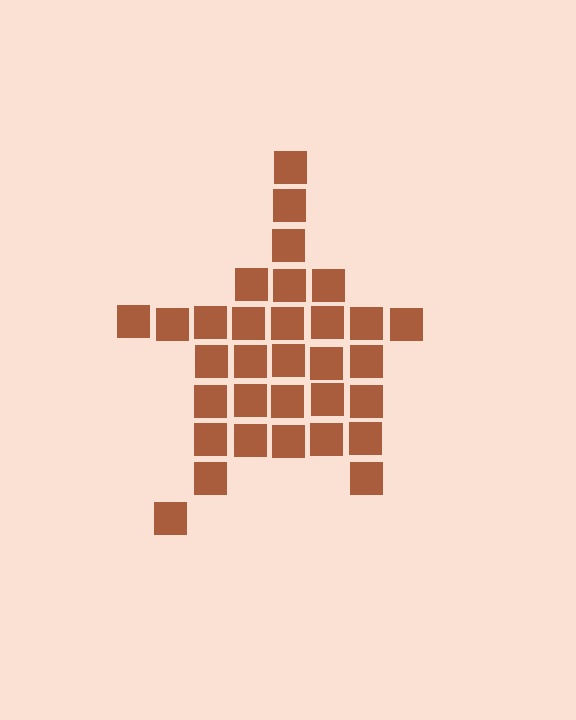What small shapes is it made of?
It is made of small squares.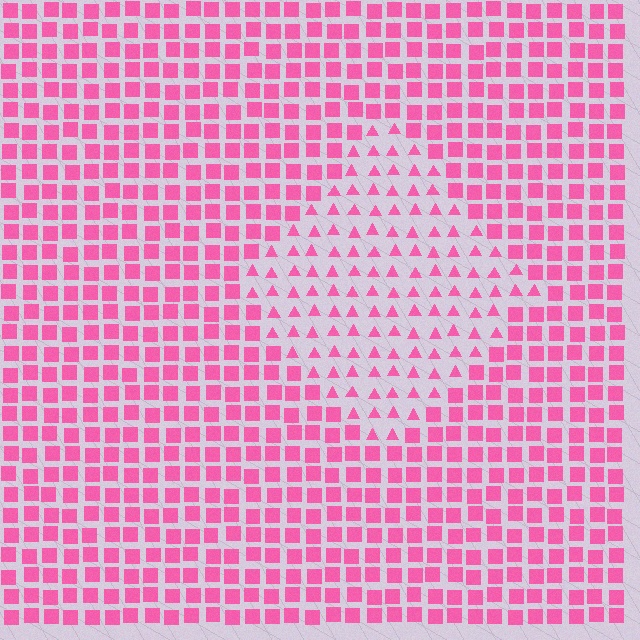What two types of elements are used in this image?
The image uses triangles inside the diamond region and squares outside it.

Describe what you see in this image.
The image is filled with small pink elements arranged in a uniform grid. A diamond-shaped region contains triangles, while the surrounding area contains squares. The boundary is defined purely by the change in element shape.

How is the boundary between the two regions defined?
The boundary is defined by a change in element shape: triangles inside vs. squares outside. All elements share the same color and spacing.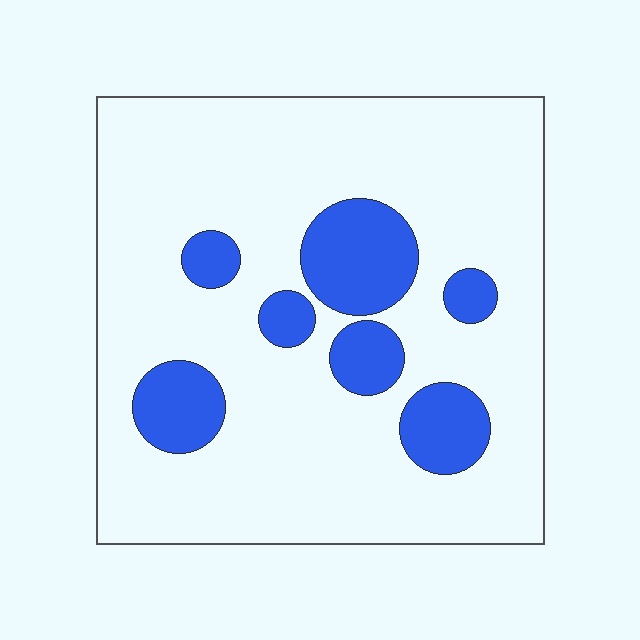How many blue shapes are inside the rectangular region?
7.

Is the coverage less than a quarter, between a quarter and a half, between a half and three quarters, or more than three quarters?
Less than a quarter.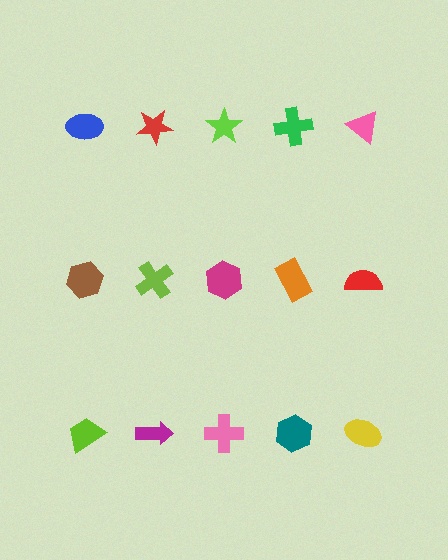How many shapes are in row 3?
5 shapes.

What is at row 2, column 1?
A brown hexagon.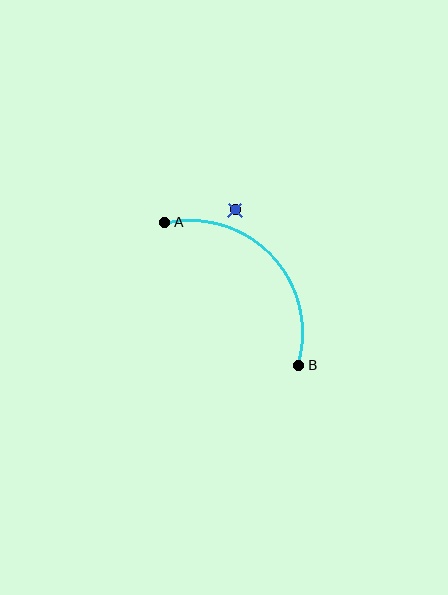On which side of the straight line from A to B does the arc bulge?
The arc bulges above and to the right of the straight line connecting A and B.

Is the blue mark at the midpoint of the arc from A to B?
No — the blue mark does not lie on the arc at all. It sits slightly outside the curve.